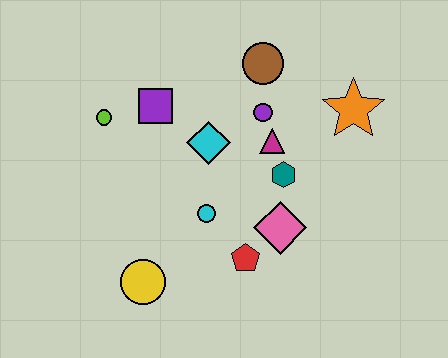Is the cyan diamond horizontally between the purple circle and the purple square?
Yes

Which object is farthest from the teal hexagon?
The lime circle is farthest from the teal hexagon.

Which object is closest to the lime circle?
The purple square is closest to the lime circle.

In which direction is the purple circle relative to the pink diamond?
The purple circle is above the pink diamond.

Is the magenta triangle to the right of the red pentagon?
Yes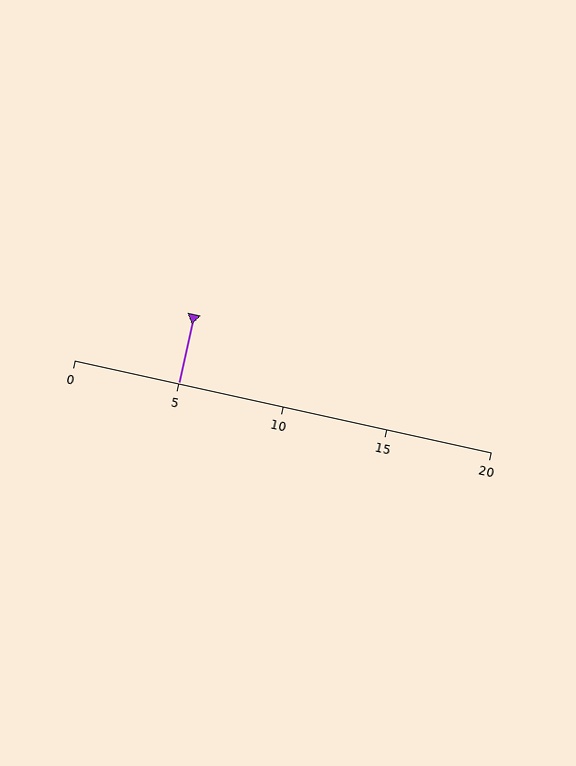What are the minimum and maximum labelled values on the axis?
The axis runs from 0 to 20.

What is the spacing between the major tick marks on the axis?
The major ticks are spaced 5 apart.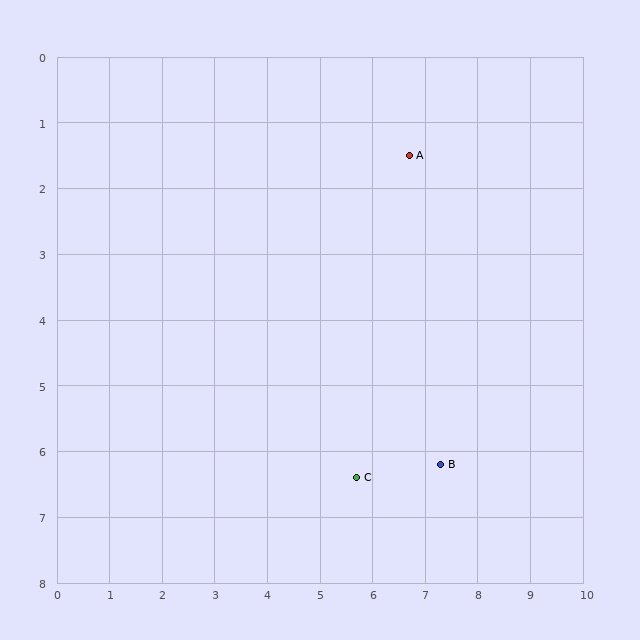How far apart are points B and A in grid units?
Points B and A are about 4.7 grid units apart.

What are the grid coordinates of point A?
Point A is at approximately (6.7, 1.5).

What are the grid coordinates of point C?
Point C is at approximately (5.7, 6.4).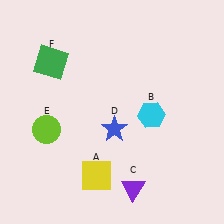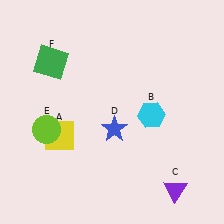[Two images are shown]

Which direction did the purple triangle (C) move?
The purple triangle (C) moved right.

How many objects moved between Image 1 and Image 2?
2 objects moved between the two images.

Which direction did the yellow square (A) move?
The yellow square (A) moved up.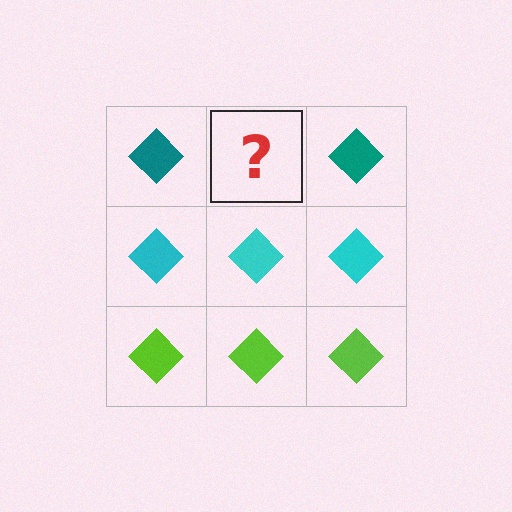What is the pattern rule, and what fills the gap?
The rule is that each row has a consistent color. The gap should be filled with a teal diamond.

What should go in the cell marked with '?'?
The missing cell should contain a teal diamond.